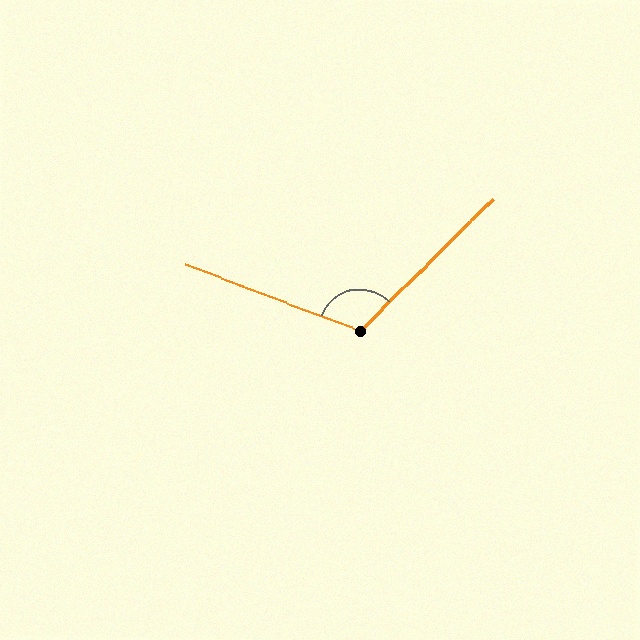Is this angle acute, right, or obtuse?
It is obtuse.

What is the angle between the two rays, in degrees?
Approximately 115 degrees.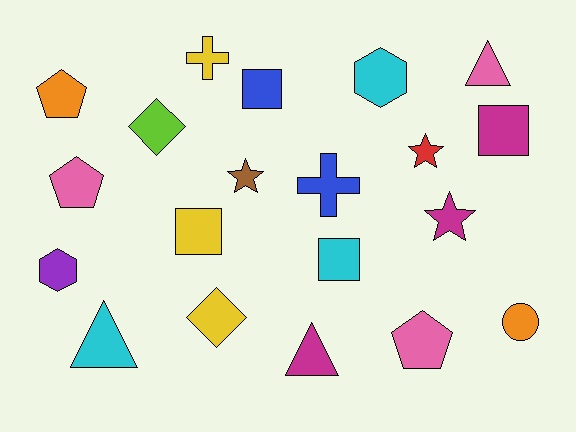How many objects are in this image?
There are 20 objects.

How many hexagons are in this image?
There are 2 hexagons.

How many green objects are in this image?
There are no green objects.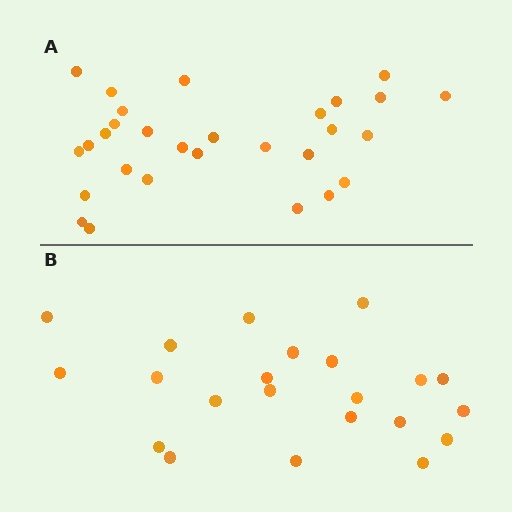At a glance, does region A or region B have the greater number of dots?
Region A (the top region) has more dots.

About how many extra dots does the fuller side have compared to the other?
Region A has roughly 8 or so more dots than region B.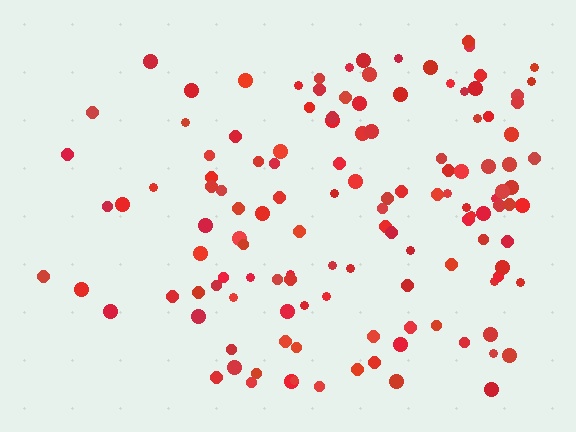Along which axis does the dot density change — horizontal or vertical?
Horizontal.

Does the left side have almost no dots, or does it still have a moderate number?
Still a moderate number, just noticeably fewer than the right.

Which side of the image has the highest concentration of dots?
The right.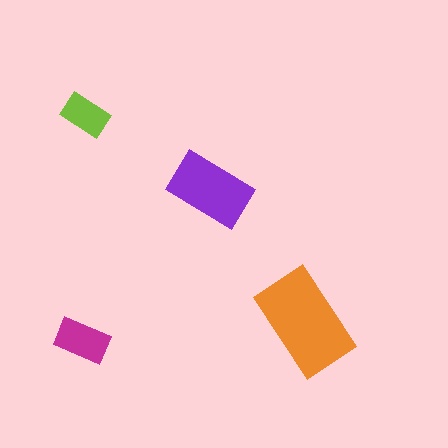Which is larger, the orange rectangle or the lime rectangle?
The orange one.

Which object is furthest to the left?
The magenta rectangle is leftmost.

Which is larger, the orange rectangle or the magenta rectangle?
The orange one.